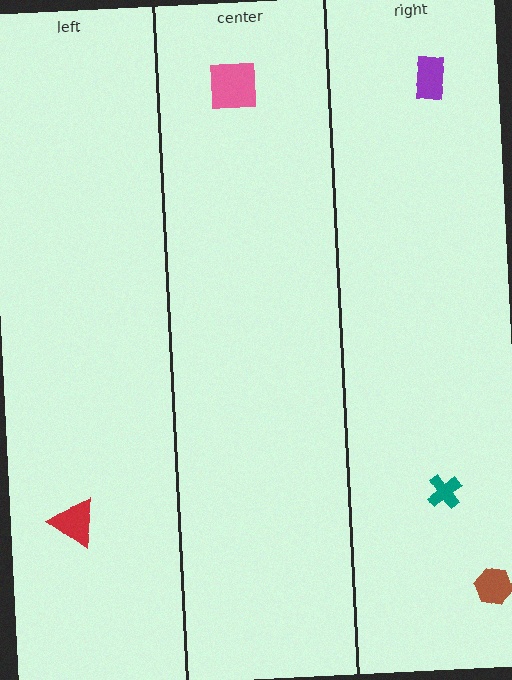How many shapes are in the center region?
1.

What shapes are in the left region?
The red triangle.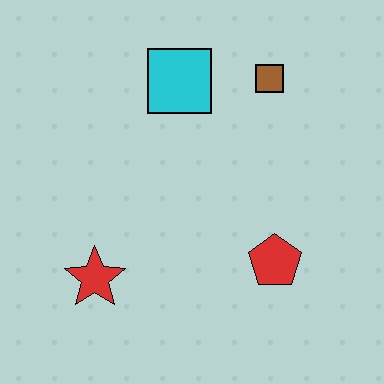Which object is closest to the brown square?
The cyan square is closest to the brown square.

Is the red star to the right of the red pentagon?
No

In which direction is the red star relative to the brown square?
The red star is below the brown square.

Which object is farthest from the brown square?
The red star is farthest from the brown square.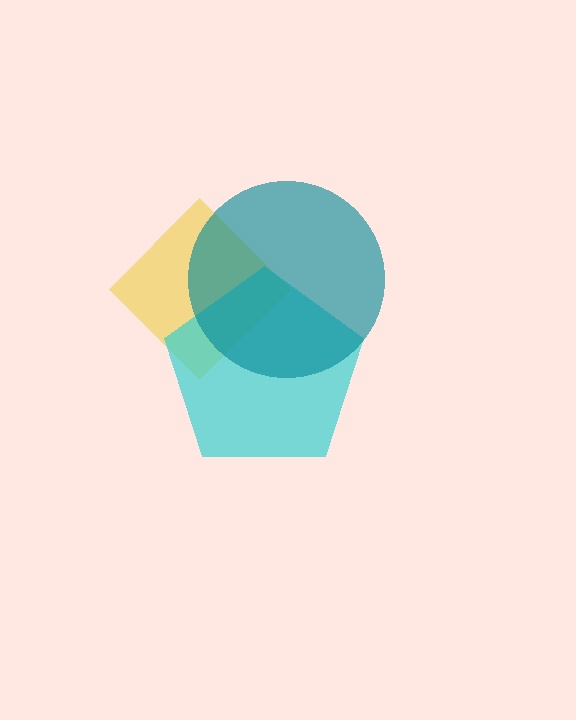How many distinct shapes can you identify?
There are 3 distinct shapes: a yellow diamond, a cyan pentagon, a teal circle.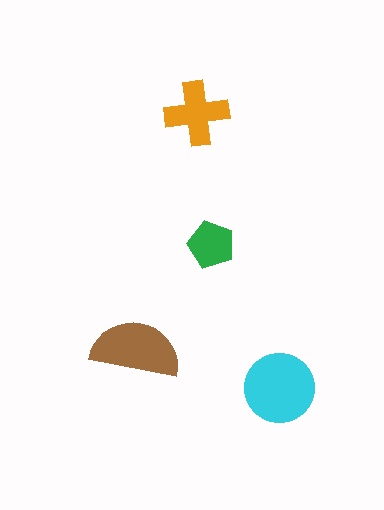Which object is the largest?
The cyan circle.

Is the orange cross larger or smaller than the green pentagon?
Larger.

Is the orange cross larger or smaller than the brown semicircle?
Smaller.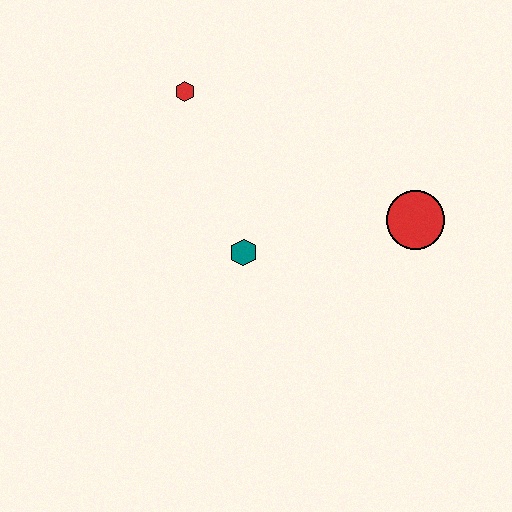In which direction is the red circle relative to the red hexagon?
The red circle is to the right of the red hexagon.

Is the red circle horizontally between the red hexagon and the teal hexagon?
No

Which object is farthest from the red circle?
The red hexagon is farthest from the red circle.